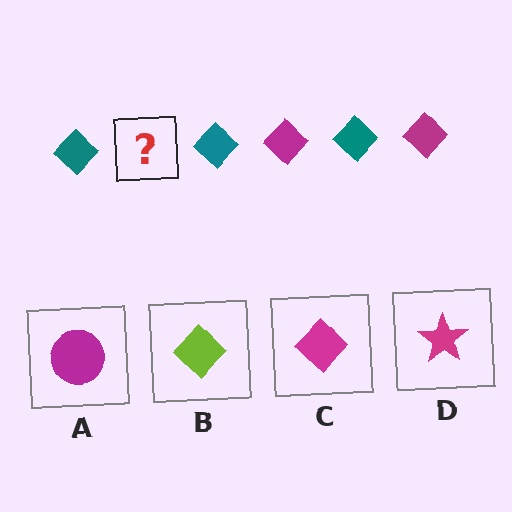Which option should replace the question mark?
Option C.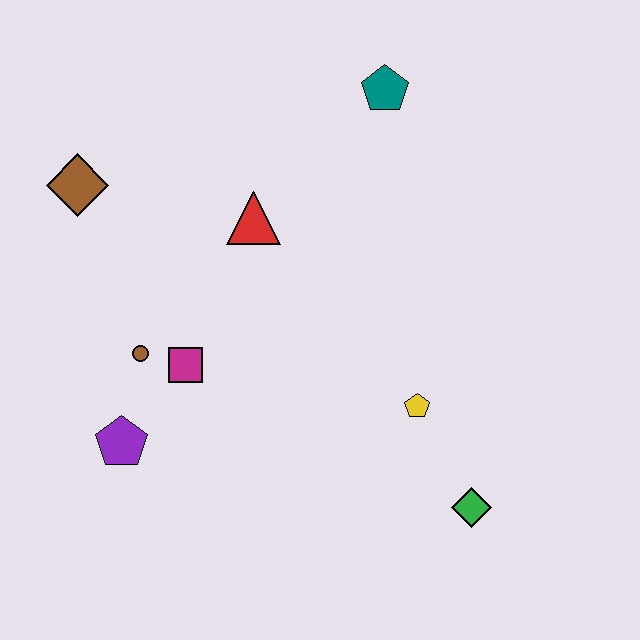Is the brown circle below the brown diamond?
Yes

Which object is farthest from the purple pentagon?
The teal pentagon is farthest from the purple pentagon.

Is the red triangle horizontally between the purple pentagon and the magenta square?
No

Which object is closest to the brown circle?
The magenta square is closest to the brown circle.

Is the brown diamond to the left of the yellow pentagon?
Yes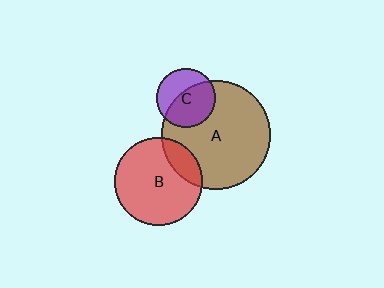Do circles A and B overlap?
Yes.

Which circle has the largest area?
Circle A (brown).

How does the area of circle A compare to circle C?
Approximately 3.3 times.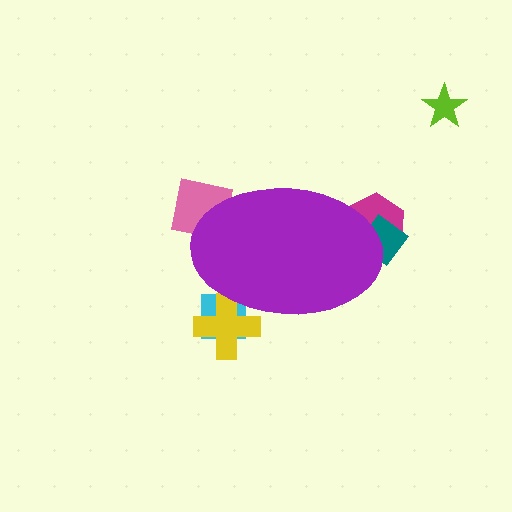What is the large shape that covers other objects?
A purple ellipse.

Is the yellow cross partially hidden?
Yes, the yellow cross is partially hidden behind the purple ellipse.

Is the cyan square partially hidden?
Yes, the cyan square is partially hidden behind the purple ellipse.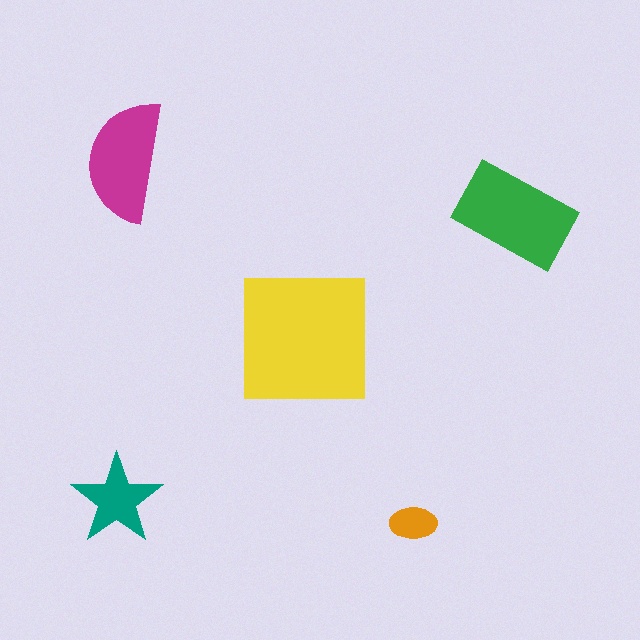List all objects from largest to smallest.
The yellow square, the green rectangle, the magenta semicircle, the teal star, the orange ellipse.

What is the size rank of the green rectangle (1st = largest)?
2nd.